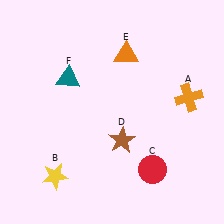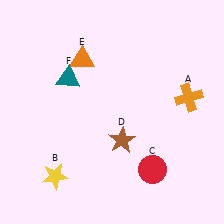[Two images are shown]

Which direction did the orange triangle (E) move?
The orange triangle (E) moved left.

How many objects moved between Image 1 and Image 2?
1 object moved between the two images.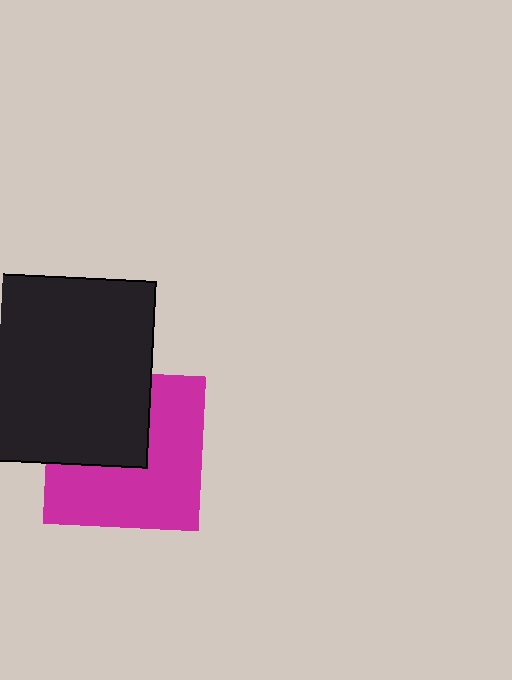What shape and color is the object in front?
The object in front is a black square.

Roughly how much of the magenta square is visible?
About half of it is visible (roughly 60%).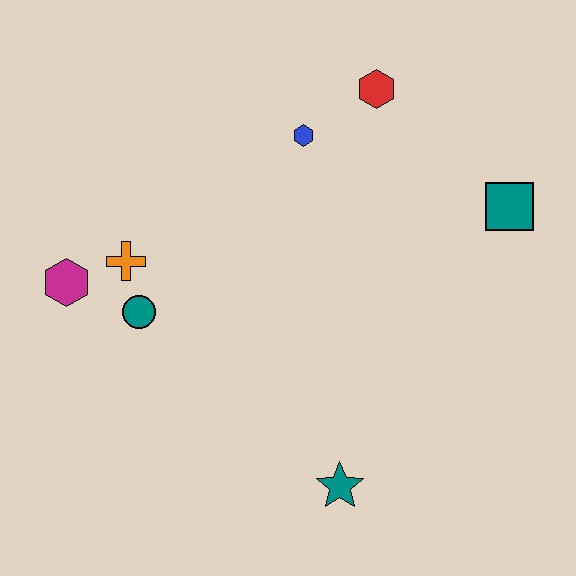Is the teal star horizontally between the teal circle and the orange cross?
No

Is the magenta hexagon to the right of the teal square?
No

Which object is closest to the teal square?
The red hexagon is closest to the teal square.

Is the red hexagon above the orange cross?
Yes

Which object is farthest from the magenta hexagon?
The teal square is farthest from the magenta hexagon.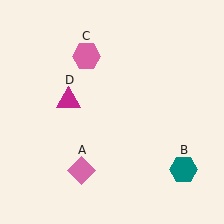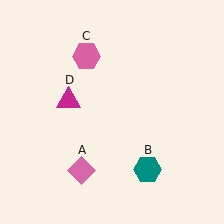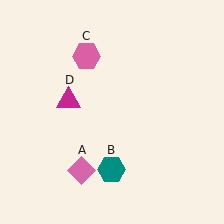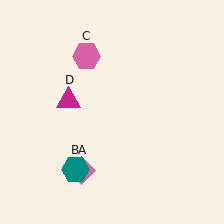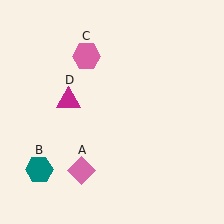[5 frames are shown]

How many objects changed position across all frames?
1 object changed position: teal hexagon (object B).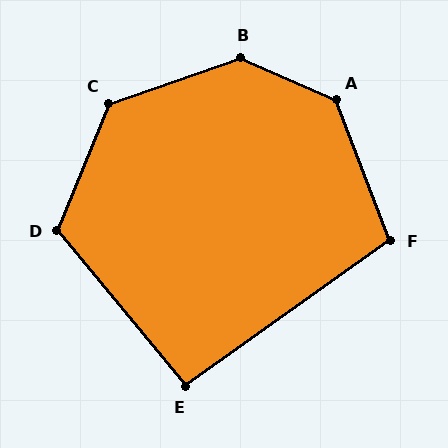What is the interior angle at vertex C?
Approximately 131 degrees (obtuse).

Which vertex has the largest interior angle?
B, at approximately 137 degrees.